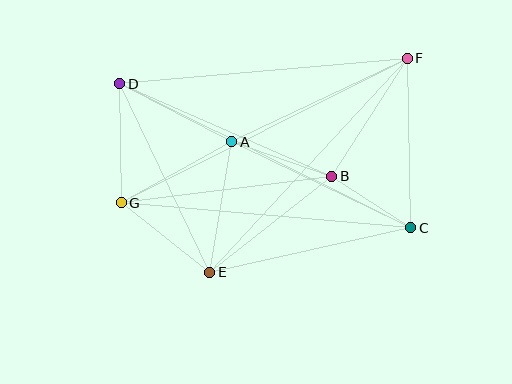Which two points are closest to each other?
Points B and C are closest to each other.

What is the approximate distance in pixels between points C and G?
The distance between C and G is approximately 291 pixels.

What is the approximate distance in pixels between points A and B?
The distance between A and B is approximately 106 pixels.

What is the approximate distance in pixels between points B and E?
The distance between B and E is approximately 156 pixels.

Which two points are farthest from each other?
Points C and D are farthest from each other.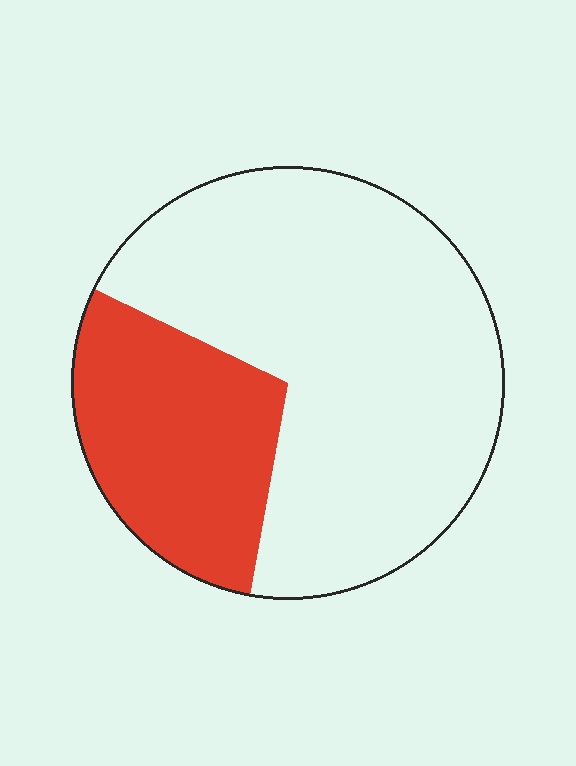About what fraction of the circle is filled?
About one third (1/3).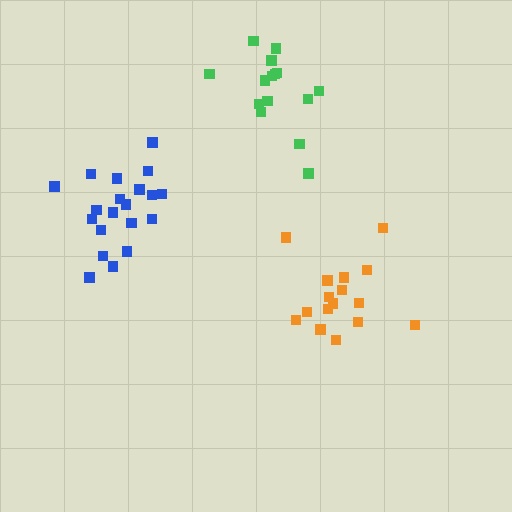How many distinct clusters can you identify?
There are 3 distinct clusters.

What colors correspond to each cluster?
The clusters are colored: green, orange, blue.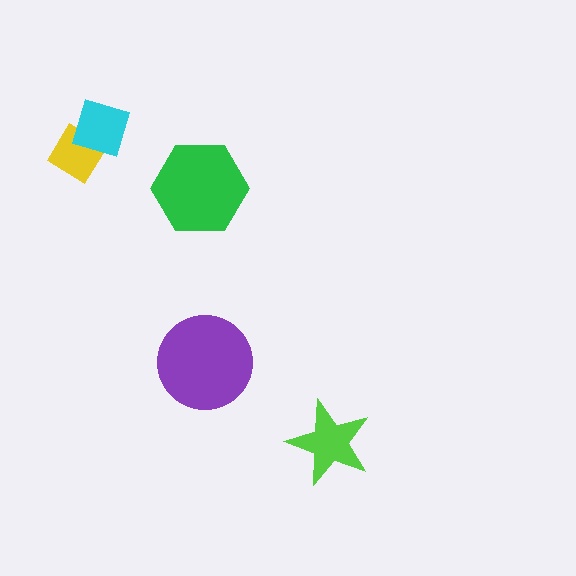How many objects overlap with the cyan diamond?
1 object overlaps with the cyan diamond.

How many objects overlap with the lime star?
0 objects overlap with the lime star.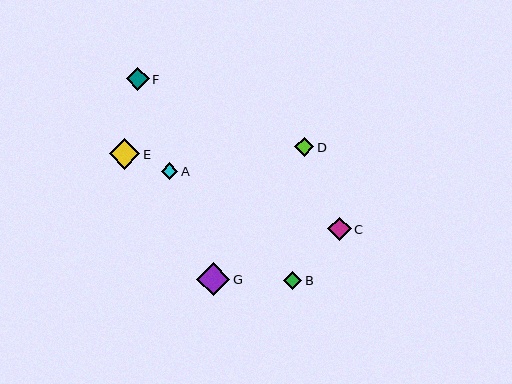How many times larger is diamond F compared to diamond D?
Diamond F is approximately 1.2 times the size of diamond D.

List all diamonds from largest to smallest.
From largest to smallest: G, E, C, F, D, B, A.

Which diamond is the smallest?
Diamond A is the smallest with a size of approximately 17 pixels.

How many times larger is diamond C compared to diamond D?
Diamond C is approximately 1.2 times the size of diamond D.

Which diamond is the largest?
Diamond G is the largest with a size of approximately 33 pixels.